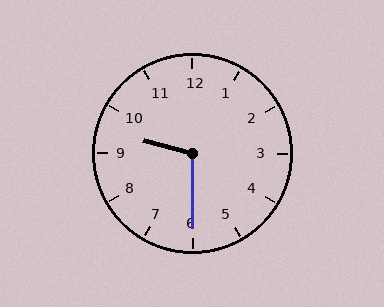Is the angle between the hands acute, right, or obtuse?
It is obtuse.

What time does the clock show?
9:30.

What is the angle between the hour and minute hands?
Approximately 105 degrees.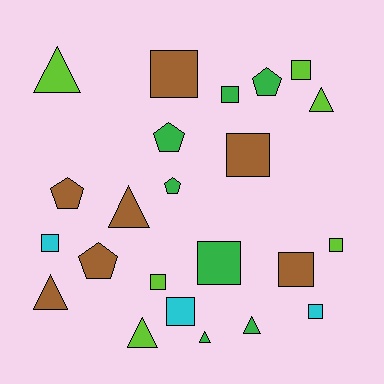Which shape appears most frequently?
Square, with 11 objects.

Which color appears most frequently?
Brown, with 7 objects.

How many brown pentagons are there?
There are 2 brown pentagons.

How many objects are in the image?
There are 23 objects.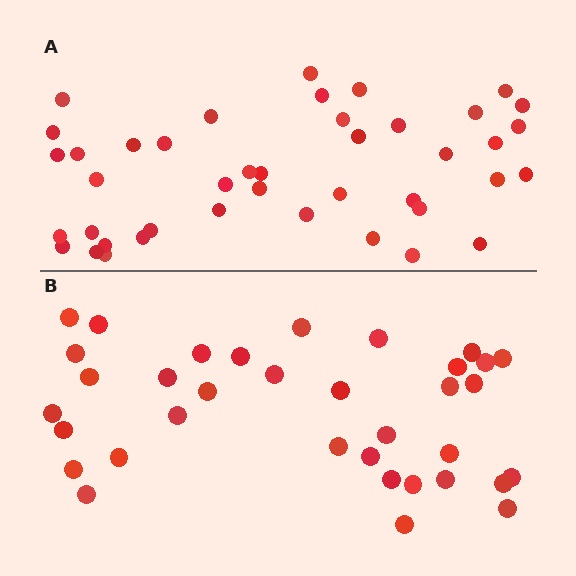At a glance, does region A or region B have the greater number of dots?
Region A (the top region) has more dots.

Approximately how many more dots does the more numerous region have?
Region A has roughly 8 or so more dots than region B.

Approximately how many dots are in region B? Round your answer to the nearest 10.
About 40 dots. (The exact count is 35, which rounds to 40.)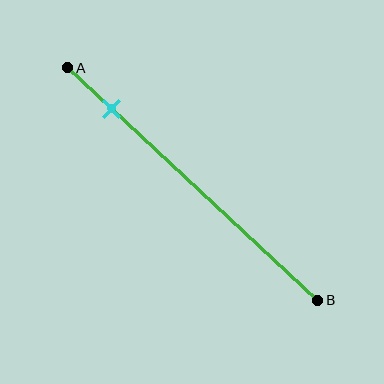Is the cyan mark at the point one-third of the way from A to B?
No, the mark is at about 20% from A, not at the 33% one-third point.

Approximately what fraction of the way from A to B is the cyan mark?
The cyan mark is approximately 20% of the way from A to B.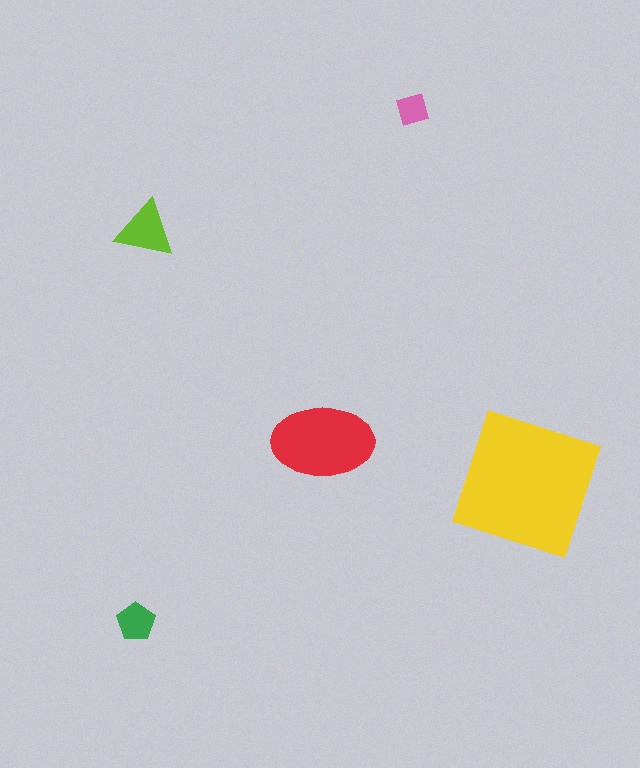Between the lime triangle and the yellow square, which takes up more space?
The yellow square.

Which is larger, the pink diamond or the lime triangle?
The lime triangle.